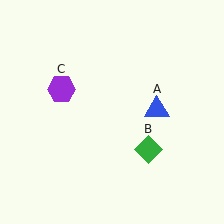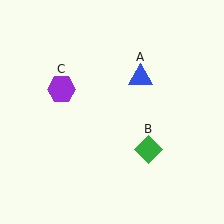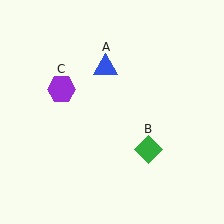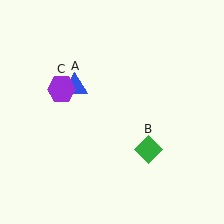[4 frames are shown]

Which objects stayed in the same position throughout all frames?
Green diamond (object B) and purple hexagon (object C) remained stationary.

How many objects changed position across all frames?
1 object changed position: blue triangle (object A).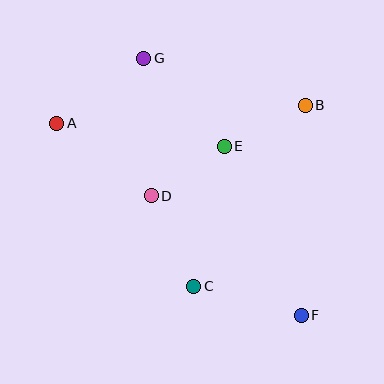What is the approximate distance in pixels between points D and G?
The distance between D and G is approximately 138 pixels.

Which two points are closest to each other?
Points D and E are closest to each other.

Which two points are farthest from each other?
Points A and F are farthest from each other.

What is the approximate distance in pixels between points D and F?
The distance between D and F is approximately 192 pixels.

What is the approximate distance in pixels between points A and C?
The distance between A and C is approximately 213 pixels.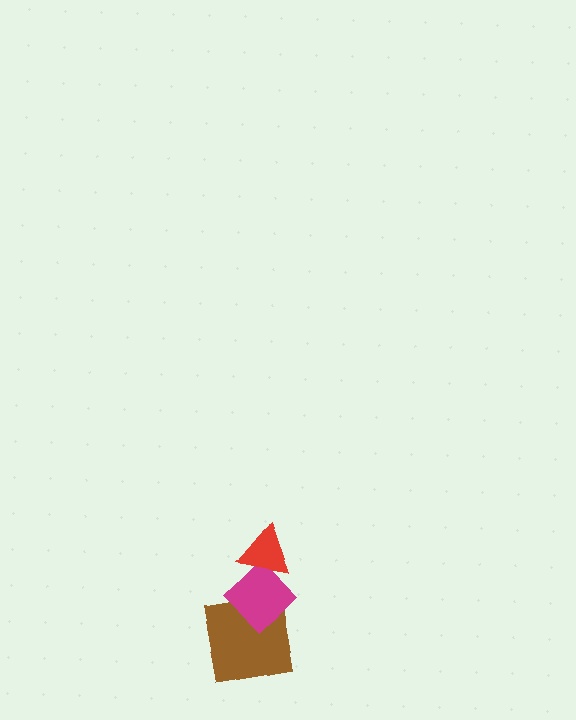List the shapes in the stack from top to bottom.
From top to bottom: the red triangle, the magenta diamond, the brown square.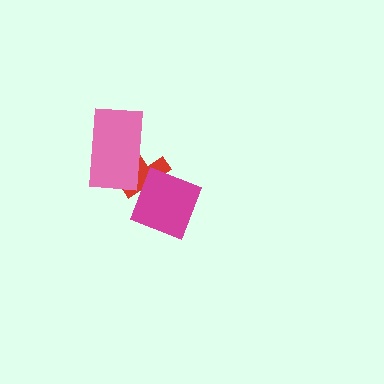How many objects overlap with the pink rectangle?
1 object overlaps with the pink rectangle.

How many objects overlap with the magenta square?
1 object overlaps with the magenta square.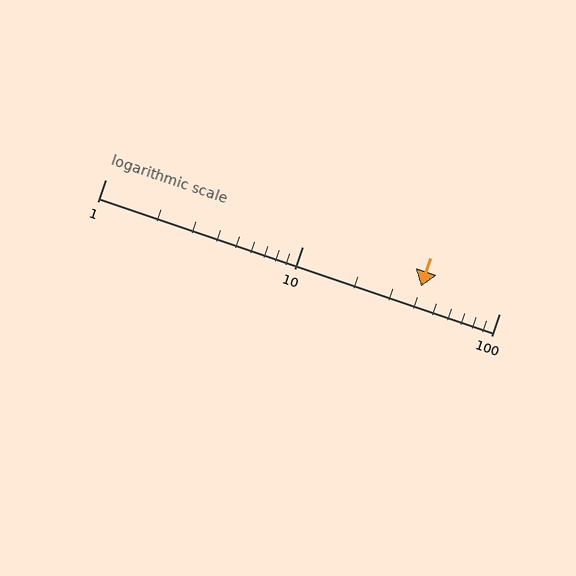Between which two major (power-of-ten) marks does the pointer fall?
The pointer is between 10 and 100.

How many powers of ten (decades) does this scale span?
The scale spans 2 decades, from 1 to 100.